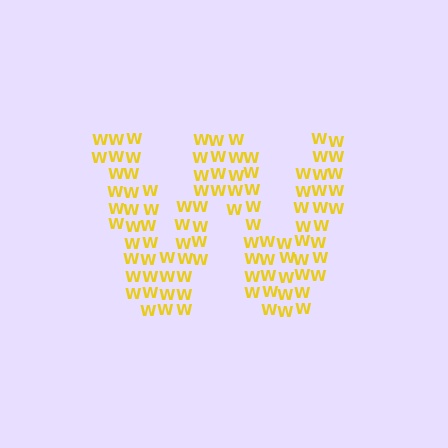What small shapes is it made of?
It is made of small letter W's.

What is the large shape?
The large shape is the letter W.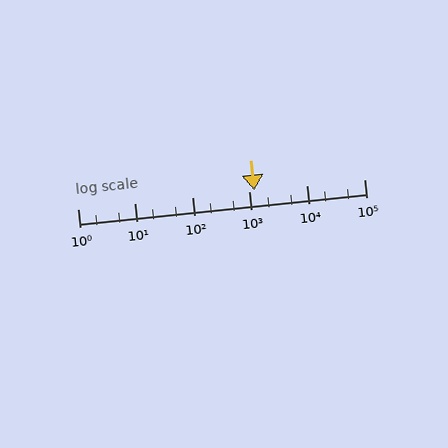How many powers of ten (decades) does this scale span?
The scale spans 5 decades, from 1 to 100000.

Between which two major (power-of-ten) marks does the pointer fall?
The pointer is between 1000 and 10000.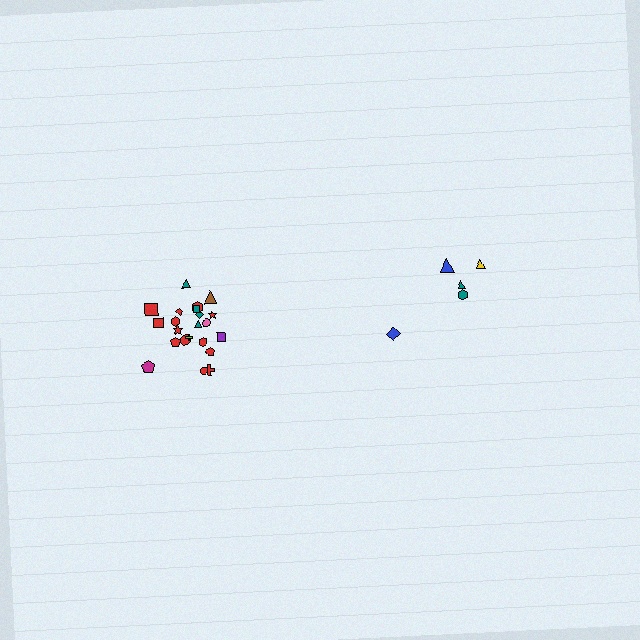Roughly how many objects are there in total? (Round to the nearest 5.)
Roughly 25 objects in total.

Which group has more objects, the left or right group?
The left group.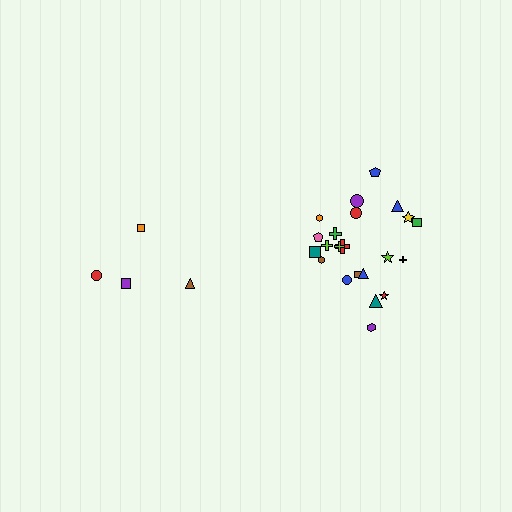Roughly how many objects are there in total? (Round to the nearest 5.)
Roughly 25 objects in total.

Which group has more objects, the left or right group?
The right group.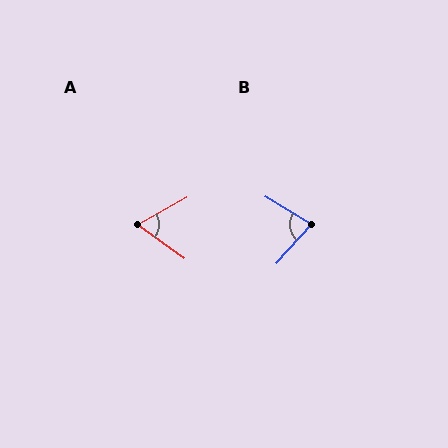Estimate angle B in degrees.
Approximately 78 degrees.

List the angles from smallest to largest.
A (65°), B (78°).